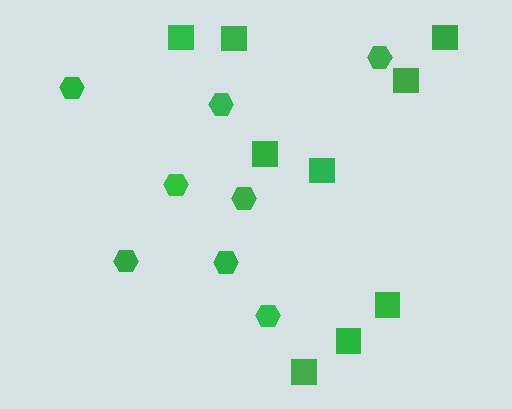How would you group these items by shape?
There are 2 groups: one group of squares (9) and one group of hexagons (8).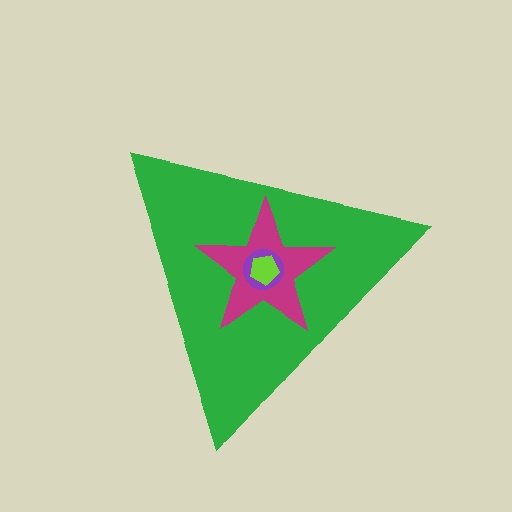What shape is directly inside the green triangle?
The magenta star.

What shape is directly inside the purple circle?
The lime pentagon.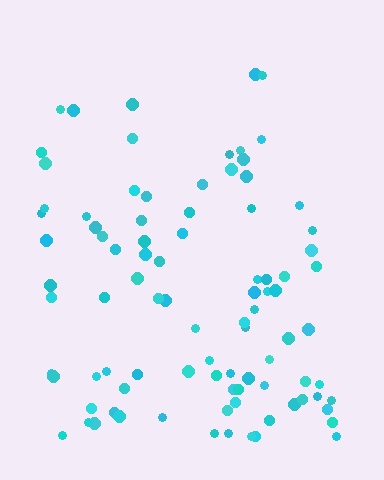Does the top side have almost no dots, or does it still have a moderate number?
Still a moderate number, just noticeably fewer than the bottom.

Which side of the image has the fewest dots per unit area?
The top.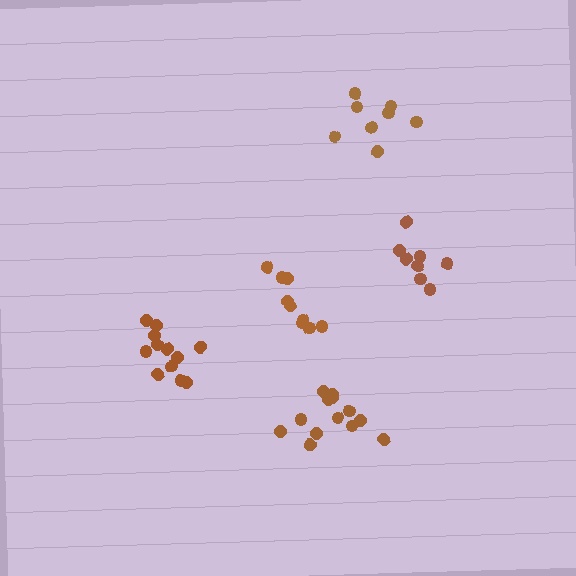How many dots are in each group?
Group 1: 8 dots, Group 2: 13 dots, Group 3: 8 dots, Group 4: 9 dots, Group 5: 12 dots (50 total).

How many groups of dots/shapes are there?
There are 5 groups.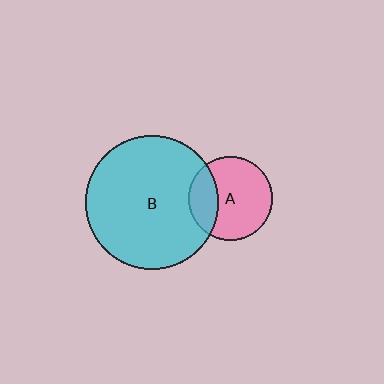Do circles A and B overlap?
Yes.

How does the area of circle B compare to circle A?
Approximately 2.5 times.